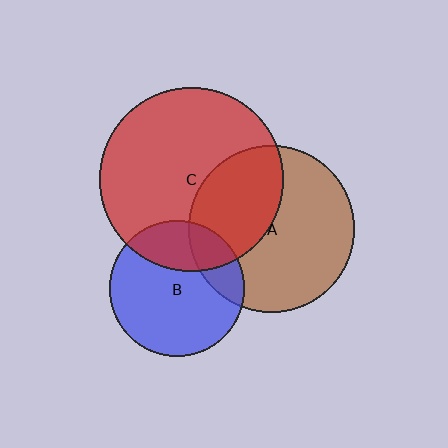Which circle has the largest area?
Circle C (red).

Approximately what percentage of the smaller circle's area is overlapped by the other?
Approximately 20%.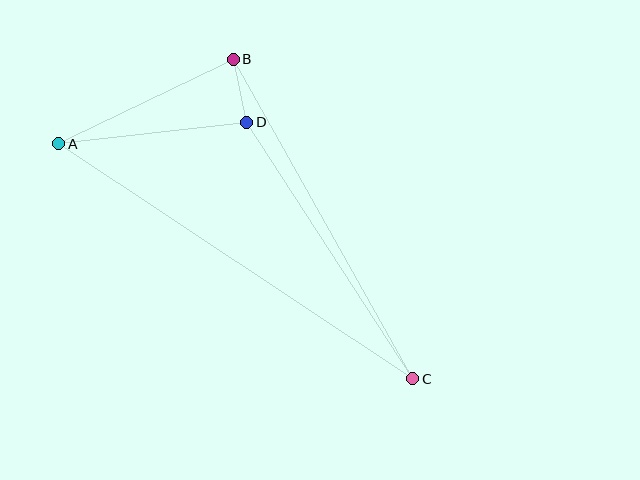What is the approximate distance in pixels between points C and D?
The distance between C and D is approximately 305 pixels.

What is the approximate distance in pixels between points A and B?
The distance between A and B is approximately 194 pixels.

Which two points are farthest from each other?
Points A and C are farthest from each other.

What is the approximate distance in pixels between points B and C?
The distance between B and C is approximately 367 pixels.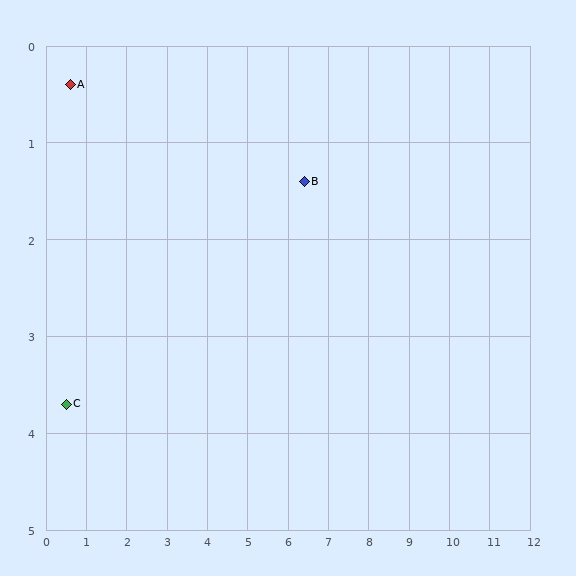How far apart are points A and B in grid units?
Points A and B are about 5.9 grid units apart.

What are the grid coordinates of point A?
Point A is at approximately (0.6, 0.4).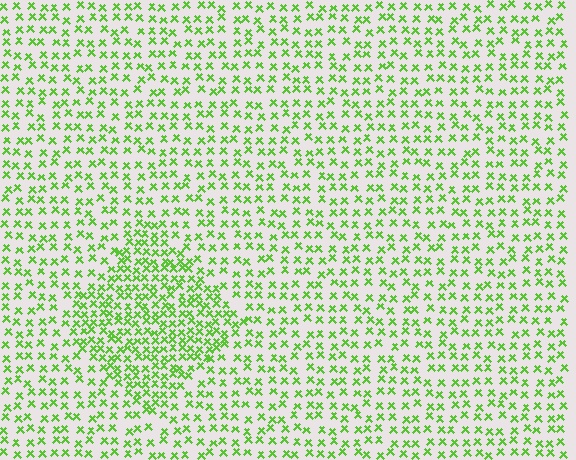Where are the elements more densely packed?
The elements are more densely packed inside the diamond boundary.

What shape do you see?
I see a diamond.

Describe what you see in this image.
The image contains small lime elements arranged at two different densities. A diamond-shaped region is visible where the elements are more densely packed than the surrounding area.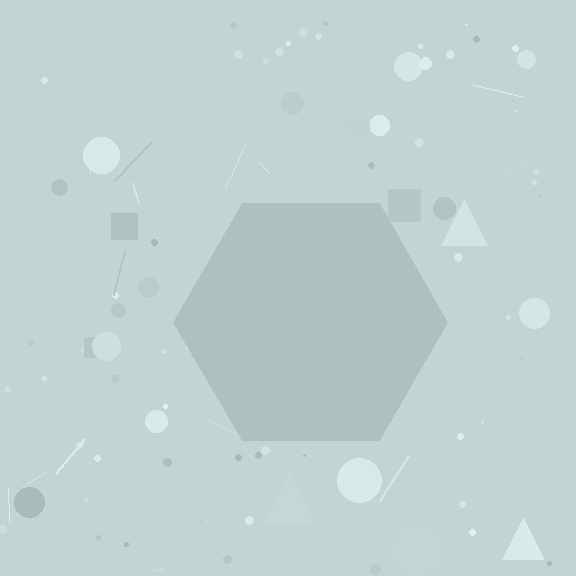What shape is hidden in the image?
A hexagon is hidden in the image.